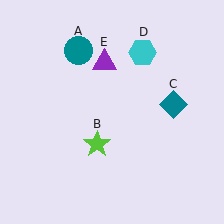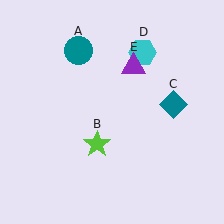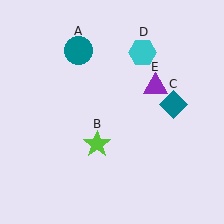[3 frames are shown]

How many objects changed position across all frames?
1 object changed position: purple triangle (object E).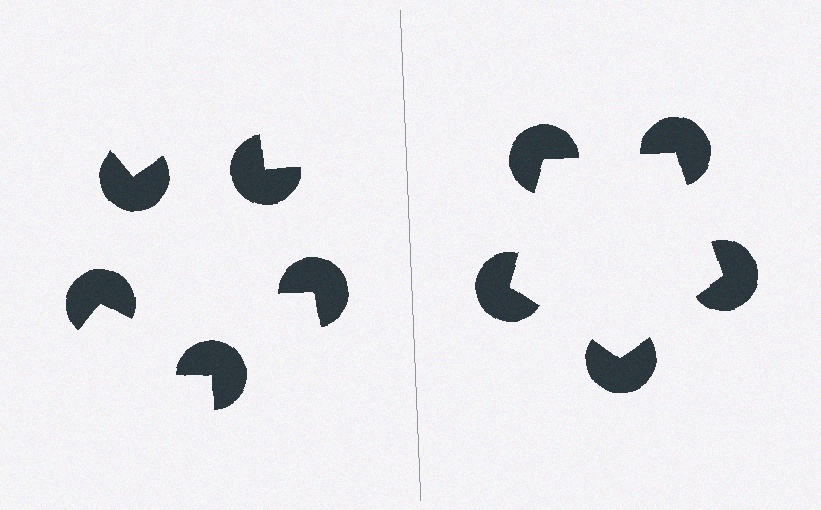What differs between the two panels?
The pac-man discs are positioned identically on both sides; only the wedge orientations differ. On the right they align to a pentagon; on the left they are misaligned.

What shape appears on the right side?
An illusory pentagon.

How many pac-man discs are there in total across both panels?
10 — 5 on each side.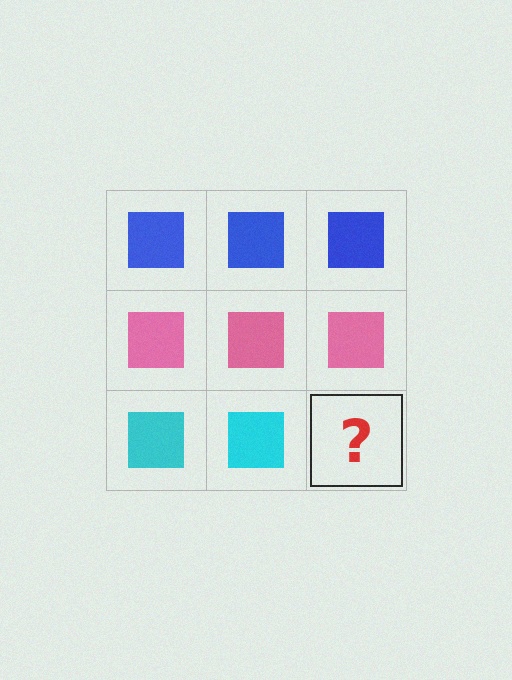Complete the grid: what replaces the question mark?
The question mark should be replaced with a cyan square.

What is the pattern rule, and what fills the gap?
The rule is that each row has a consistent color. The gap should be filled with a cyan square.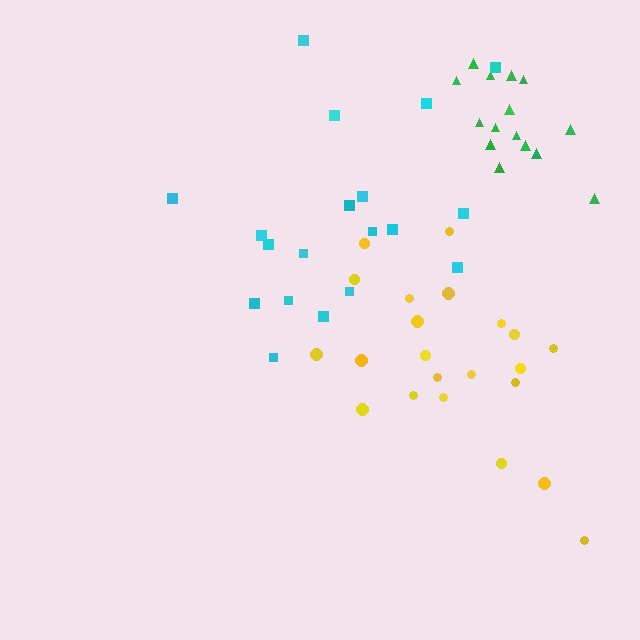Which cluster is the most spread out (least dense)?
Cyan.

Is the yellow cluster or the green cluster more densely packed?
Green.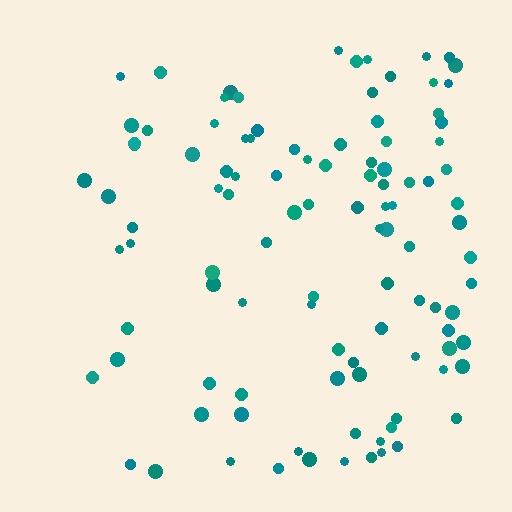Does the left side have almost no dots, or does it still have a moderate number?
Still a moderate number, just noticeably fewer than the right.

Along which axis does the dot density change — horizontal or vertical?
Horizontal.